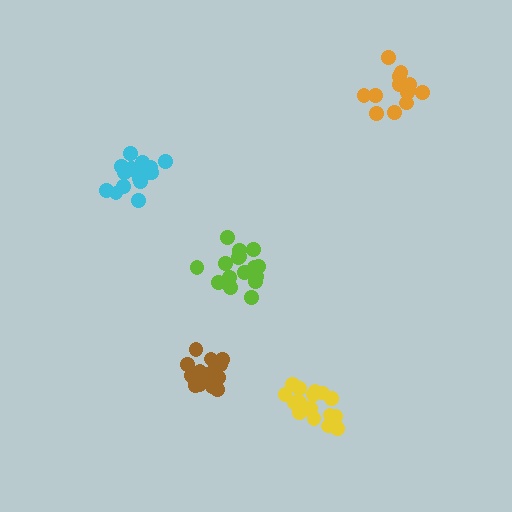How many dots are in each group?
Group 1: 18 dots, Group 2: 14 dots, Group 3: 19 dots, Group 4: 18 dots, Group 5: 17 dots (86 total).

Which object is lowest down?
The yellow cluster is bottommost.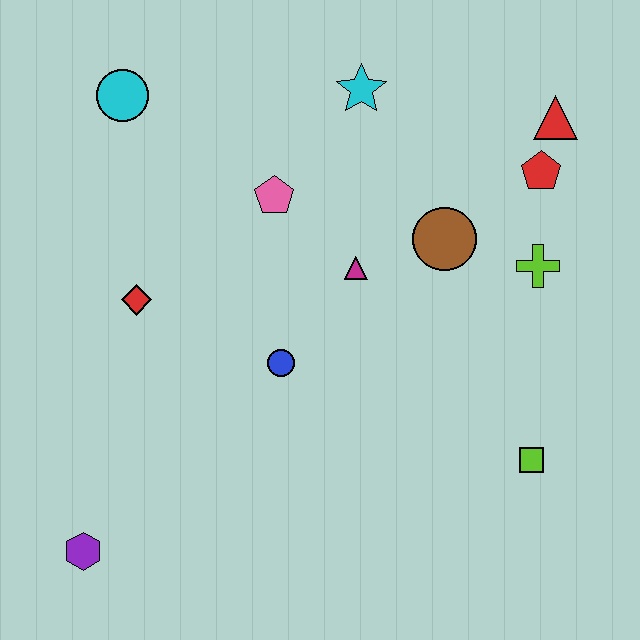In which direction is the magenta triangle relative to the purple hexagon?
The magenta triangle is above the purple hexagon.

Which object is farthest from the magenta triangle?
The purple hexagon is farthest from the magenta triangle.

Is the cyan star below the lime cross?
No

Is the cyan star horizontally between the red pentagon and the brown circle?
No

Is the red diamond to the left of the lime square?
Yes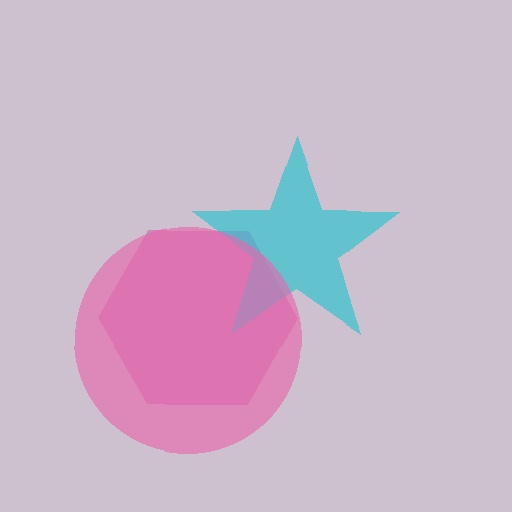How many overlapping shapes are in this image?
There are 3 overlapping shapes in the image.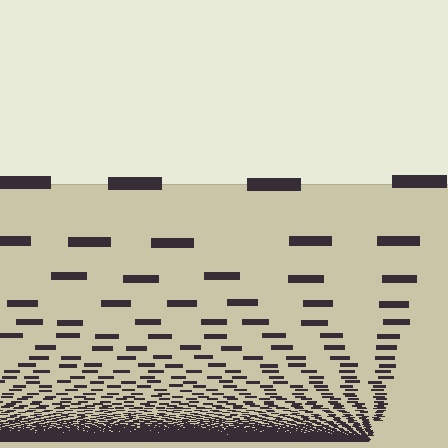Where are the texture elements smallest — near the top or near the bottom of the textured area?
Near the bottom.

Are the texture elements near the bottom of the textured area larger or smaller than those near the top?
Smaller. The gradient is inverted — elements near the bottom are smaller and denser.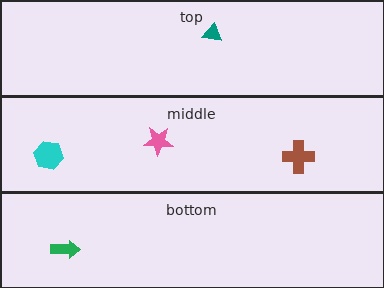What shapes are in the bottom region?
The green arrow.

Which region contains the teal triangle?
The top region.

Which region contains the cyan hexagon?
The middle region.